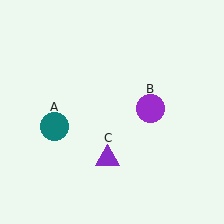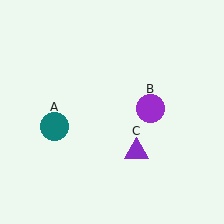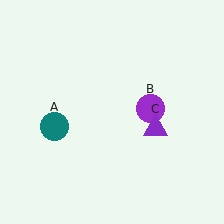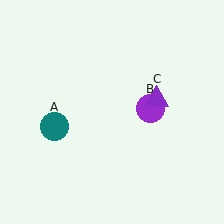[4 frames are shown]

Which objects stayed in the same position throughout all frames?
Teal circle (object A) and purple circle (object B) remained stationary.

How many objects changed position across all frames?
1 object changed position: purple triangle (object C).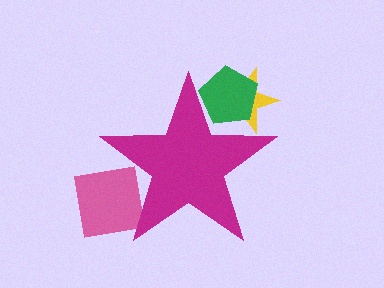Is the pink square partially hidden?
Yes, the pink square is partially hidden behind the magenta star.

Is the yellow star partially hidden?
Yes, the yellow star is partially hidden behind the magenta star.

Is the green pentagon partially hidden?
No, the green pentagon is fully visible.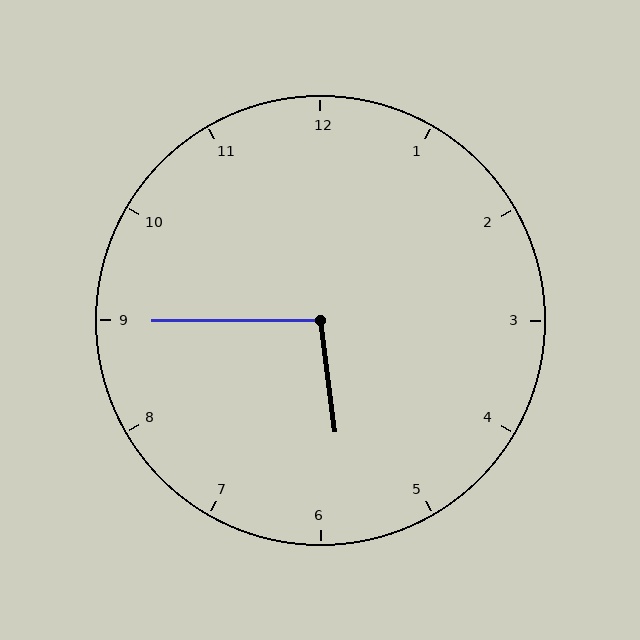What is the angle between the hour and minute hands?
Approximately 98 degrees.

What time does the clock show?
5:45.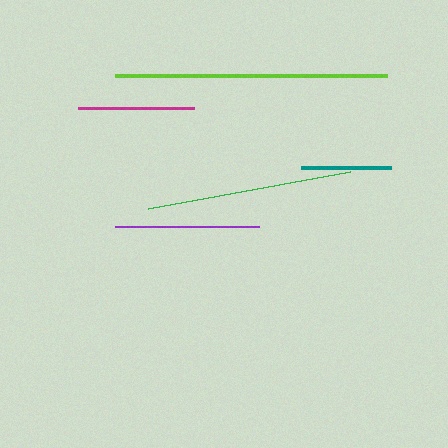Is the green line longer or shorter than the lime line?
The lime line is longer than the green line.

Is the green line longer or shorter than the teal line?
The green line is longer than the teal line.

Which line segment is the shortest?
The teal line is the shortest at approximately 90 pixels.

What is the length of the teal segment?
The teal segment is approximately 90 pixels long.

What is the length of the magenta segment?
The magenta segment is approximately 115 pixels long.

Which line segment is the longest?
The lime line is the longest at approximately 272 pixels.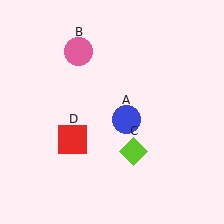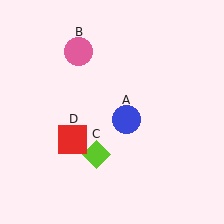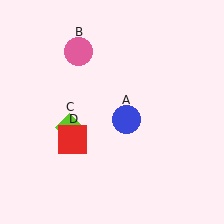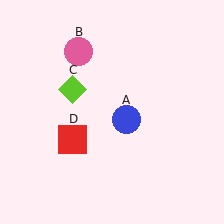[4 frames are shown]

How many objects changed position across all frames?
1 object changed position: lime diamond (object C).